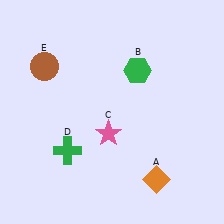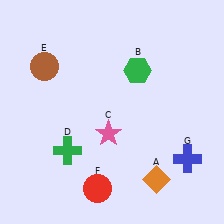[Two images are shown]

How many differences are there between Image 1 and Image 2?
There are 2 differences between the two images.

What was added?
A red circle (F), a blue cross (G) were added in Image 2.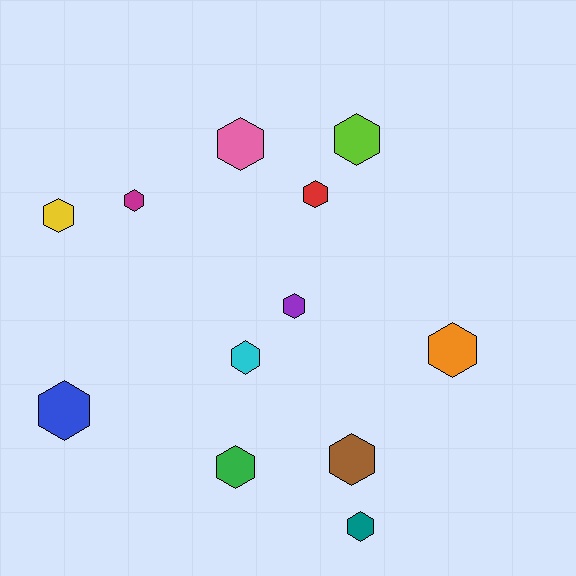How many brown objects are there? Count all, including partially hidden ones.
There is 1 brown object.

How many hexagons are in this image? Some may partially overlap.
There are 12 hexagons.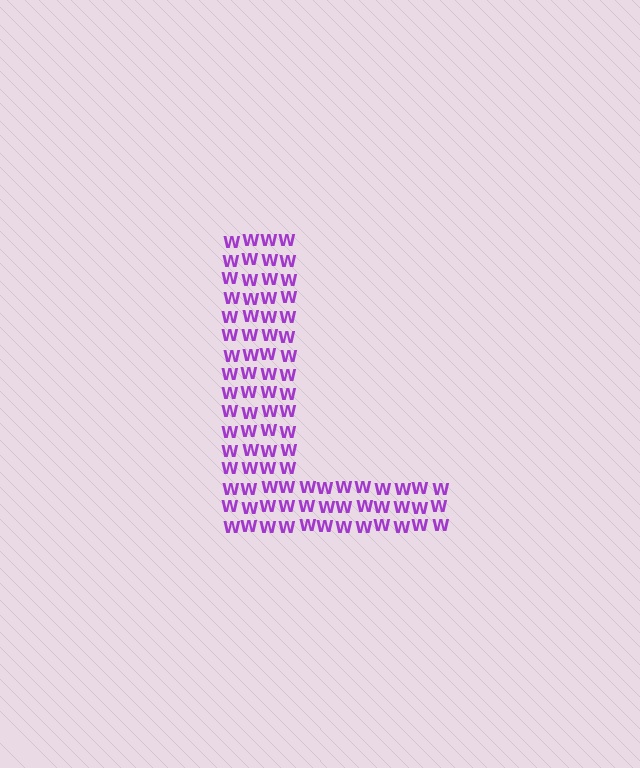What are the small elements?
The small elements are letter W's.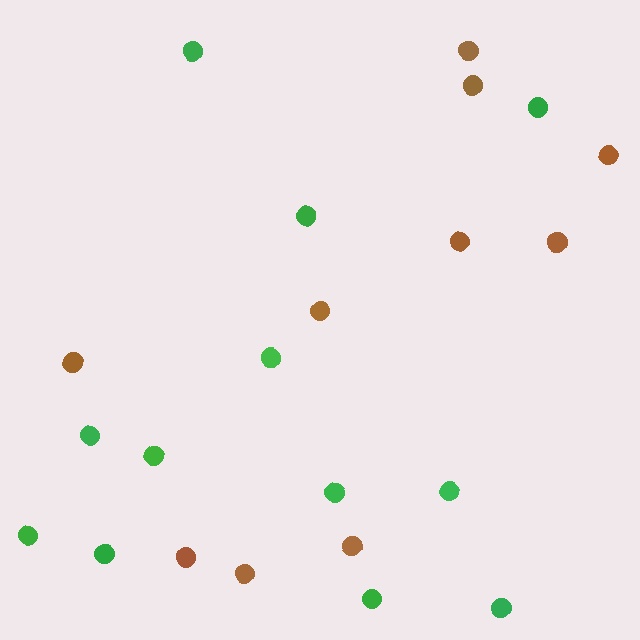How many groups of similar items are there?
There are 2 groups: one group of green circles (12) and one group of brown circles (10).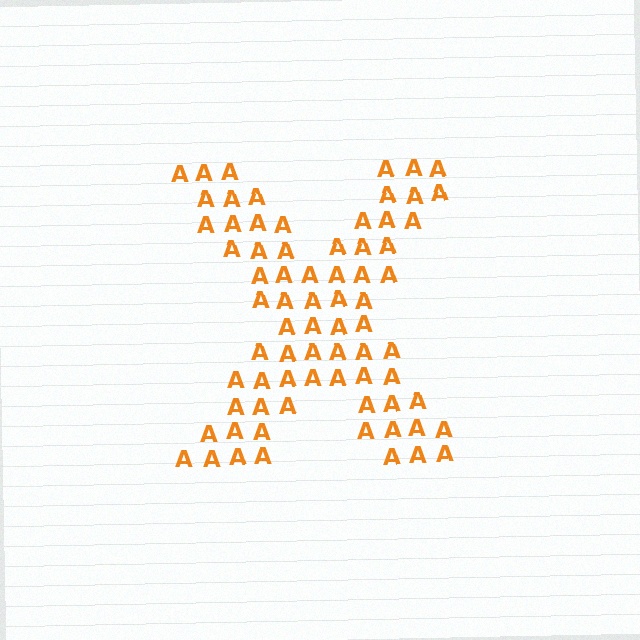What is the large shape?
The large shape is the letter X.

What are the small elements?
The small elements are letter A's.